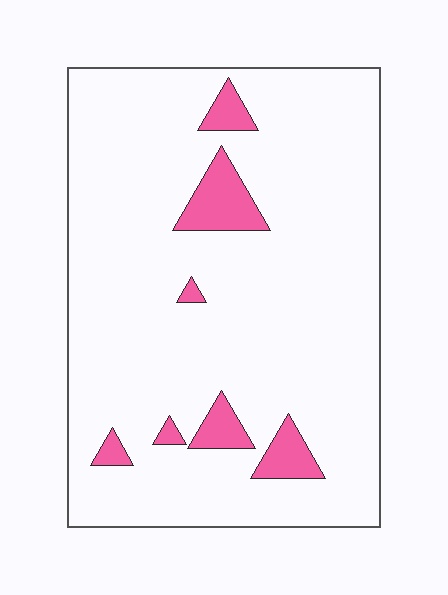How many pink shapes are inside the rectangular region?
7.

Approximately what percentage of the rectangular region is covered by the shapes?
Approximately 10%.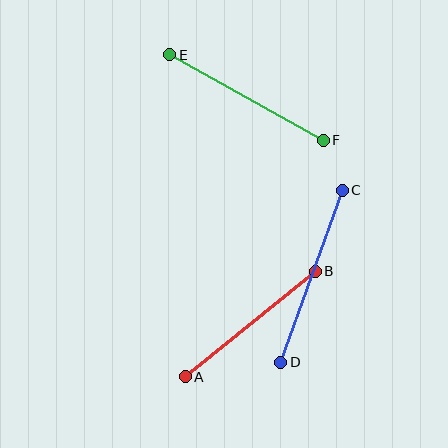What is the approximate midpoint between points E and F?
The midpoint is at approximately (247, 97) pixels.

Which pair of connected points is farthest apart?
Points C and D are farthest apart.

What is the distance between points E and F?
The distance is approximately 176 pixels.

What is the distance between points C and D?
The distance is approximately 182 pixels.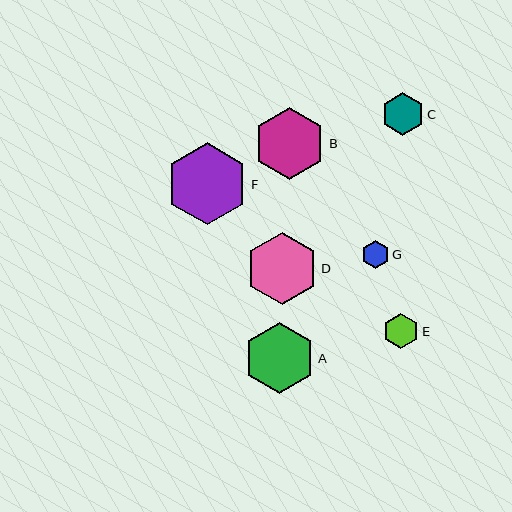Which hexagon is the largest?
Hexagon F is the largest with a size of approximately 82 pixels.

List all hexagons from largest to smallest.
From largest to smallest: F, D, B, A, C, E, G.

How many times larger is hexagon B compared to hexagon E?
Hexagon B is approximately 2.0 times the size of hexagon E.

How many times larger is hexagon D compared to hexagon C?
Hexagon D is approximately 1.7 times the size of hexagon C.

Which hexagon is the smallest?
Hexagon G is the smallest with a size of approximately 28 pixels.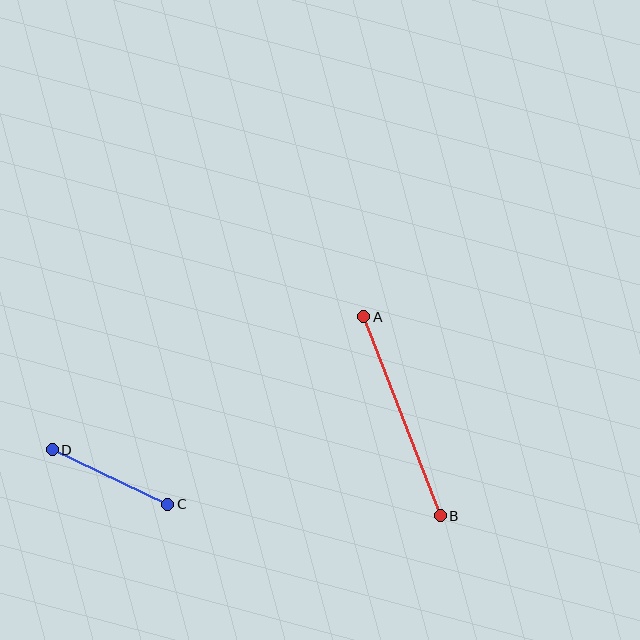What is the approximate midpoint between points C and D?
The midpoint is at approximately (110, 477) pixels.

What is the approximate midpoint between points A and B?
The midpoint is at approximately (402, 416) pixels.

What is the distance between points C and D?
The distance is approximately 128 pixels.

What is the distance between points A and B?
The distance is approximately 213 pixels.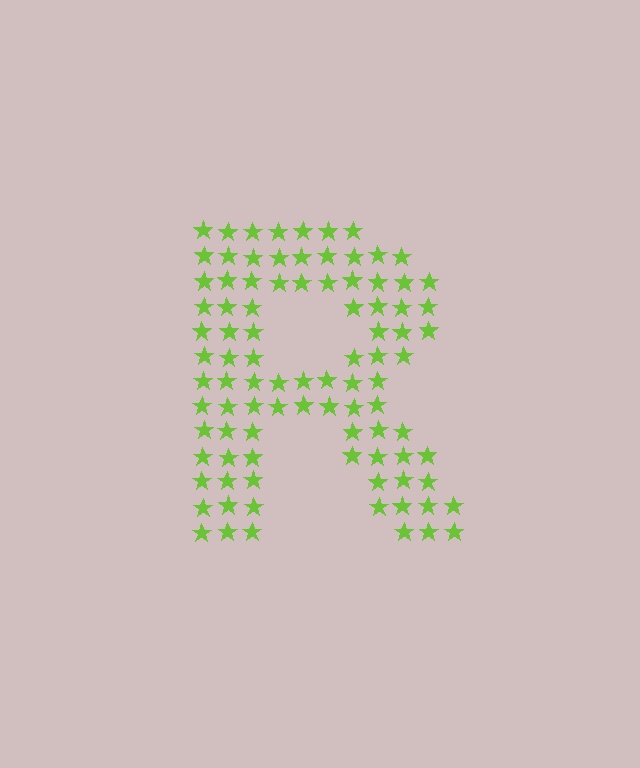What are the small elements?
The small elements are stars.